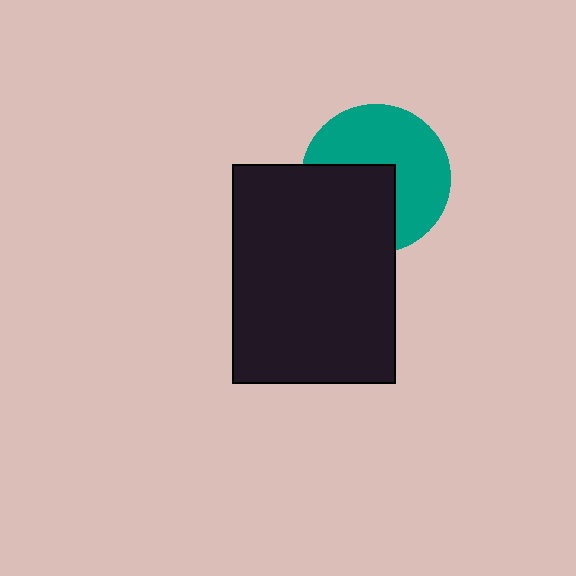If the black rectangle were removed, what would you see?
You would see the complete teal circle.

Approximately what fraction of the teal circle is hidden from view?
Roughly 41% of the teal circle is hidden behind the black rectangle.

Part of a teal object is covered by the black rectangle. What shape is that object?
It is a circle.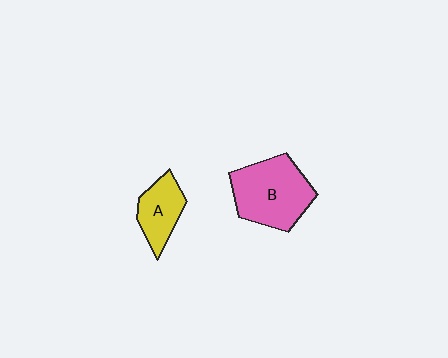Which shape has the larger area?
Shape B (pink).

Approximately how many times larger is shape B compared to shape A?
Approximately 1.8 times.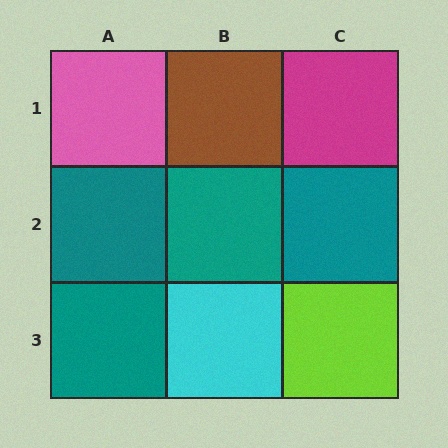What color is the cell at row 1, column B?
Brown.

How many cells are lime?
1 cell is lime.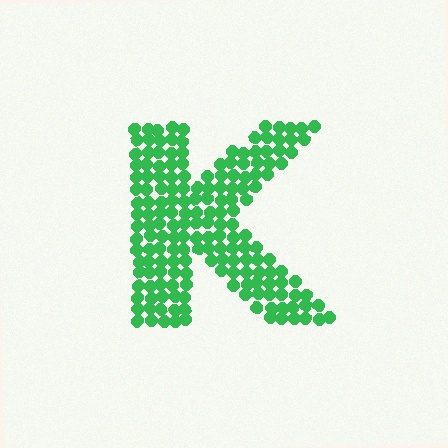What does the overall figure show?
The overall figure shows the letter K.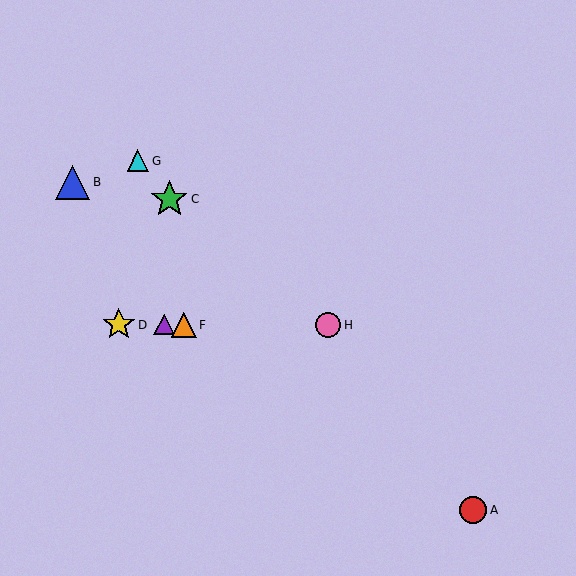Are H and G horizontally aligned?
No, H is at y≈325 and G is at y≈161.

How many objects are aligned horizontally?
4 objects (D, E, F, H) are aligned horizontally.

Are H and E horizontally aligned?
Yes, both are at y≈325.